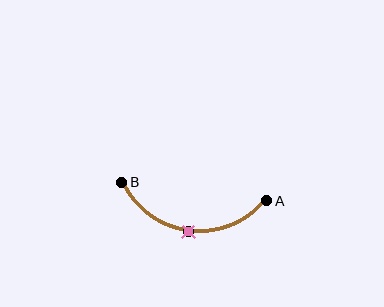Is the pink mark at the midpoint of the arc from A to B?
Yes. The pink mark lies on the arc at equal arc-length from both A and B — it is the arc midpoint.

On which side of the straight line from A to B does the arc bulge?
The arc bulges below the straight line connecting A and B.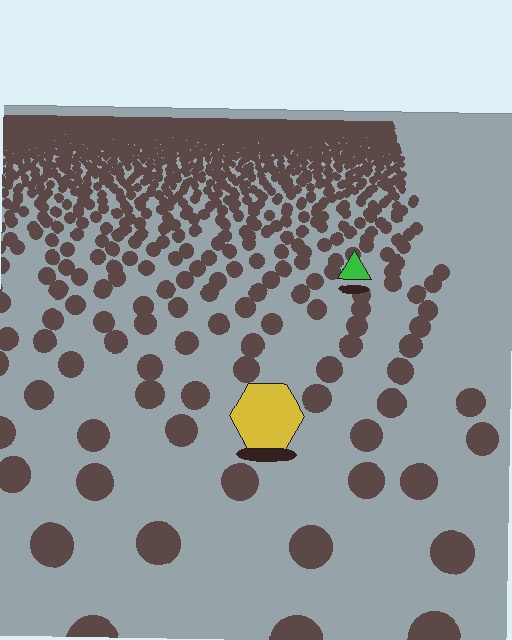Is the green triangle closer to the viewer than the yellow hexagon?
No. The yellow hexagon is closer — you can tell from the texture gradient: the ground texture is coarser near it.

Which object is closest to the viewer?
The yellow hexagon is closest. The texture marks near it are larger and more spread out.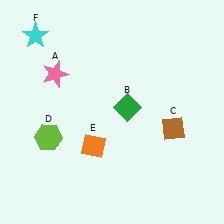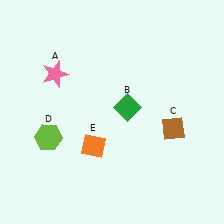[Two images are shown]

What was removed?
The cyan star (F) was removed in Image 2.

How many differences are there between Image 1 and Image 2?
There is 1 difference between the two images.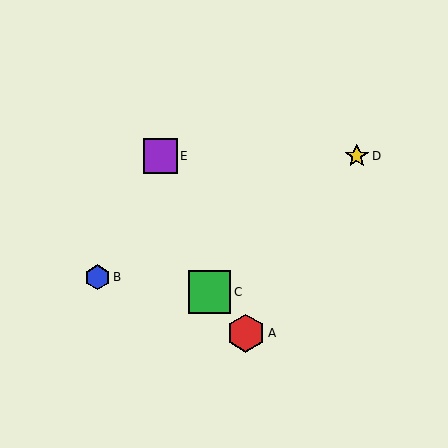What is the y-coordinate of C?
Object C is at y≈292.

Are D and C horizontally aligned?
No, D is at y≈156 and C is at y≈292.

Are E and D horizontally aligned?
Yes, both are at y≈156.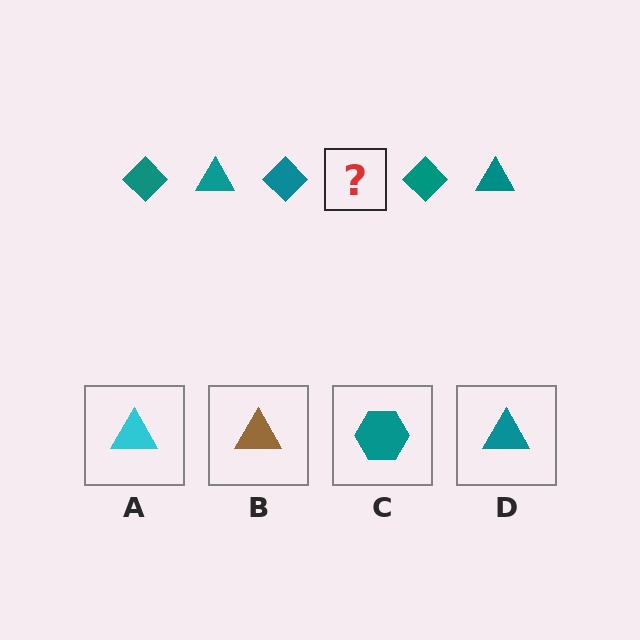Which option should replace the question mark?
Option D.